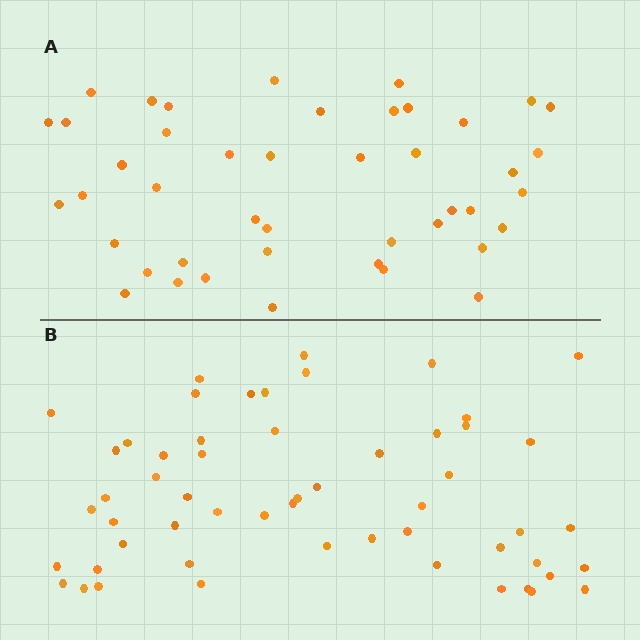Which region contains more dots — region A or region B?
Region B (the bottom region) has more dots.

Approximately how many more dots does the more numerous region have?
Region B has roughly 12 or so more dots than region A.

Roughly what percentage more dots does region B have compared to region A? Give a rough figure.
About 25% more.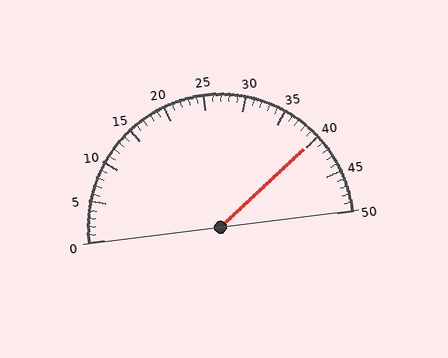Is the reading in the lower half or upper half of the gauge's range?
The reading is in the upper half of the range (0 to 50).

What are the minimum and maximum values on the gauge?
The gauge ranges from 0 to 50.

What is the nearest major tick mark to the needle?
The nearest major tick mark is 40.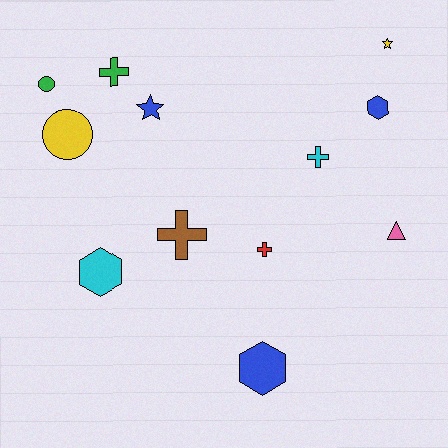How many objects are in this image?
There are 12 objects.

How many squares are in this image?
There are no squares.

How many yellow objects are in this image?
There are 2 yellow objects.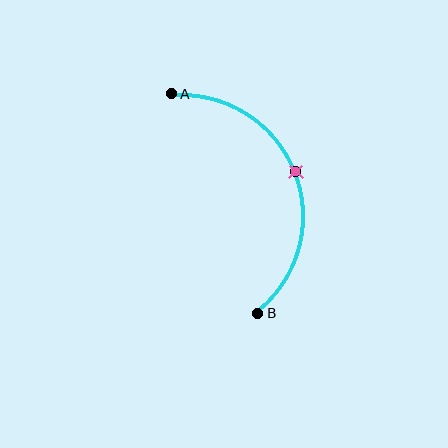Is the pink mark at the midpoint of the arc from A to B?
Yes. The pink mark lies on the arc at equal arc-length from both A and B — it is the arc midpoint.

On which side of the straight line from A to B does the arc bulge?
The arc bulges to the right of the straight line connecting A and B.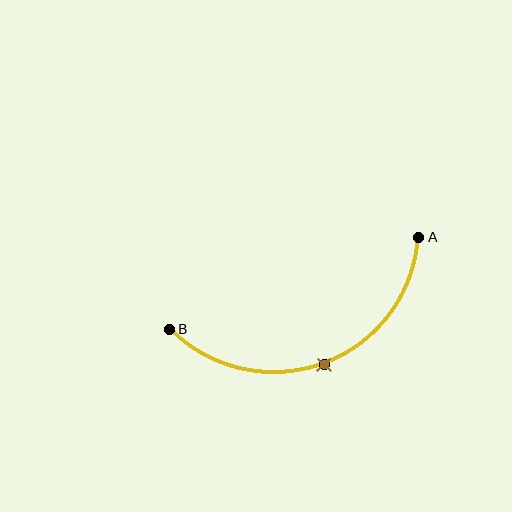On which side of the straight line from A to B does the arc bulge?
The arc bulges below the straight line connecting A and B.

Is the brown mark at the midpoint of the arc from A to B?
Yes. The brown mark lies on the arc at equal arc-length from both A and B — it is the arc midpoint.